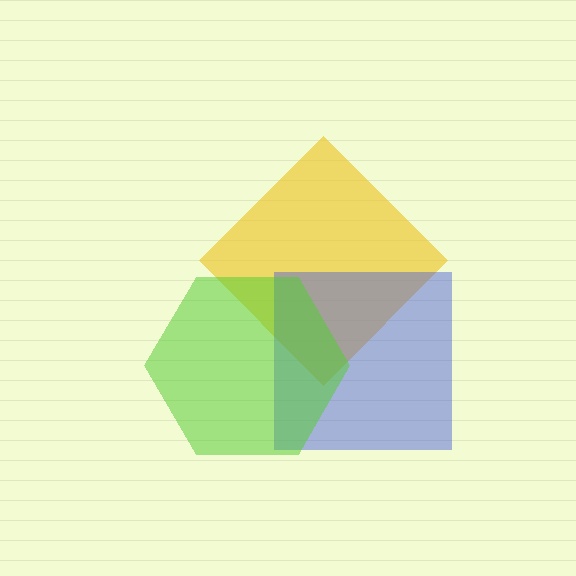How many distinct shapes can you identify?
There are 3 distinct shapes: a yellow diamond, a blue square, a lime hexagon.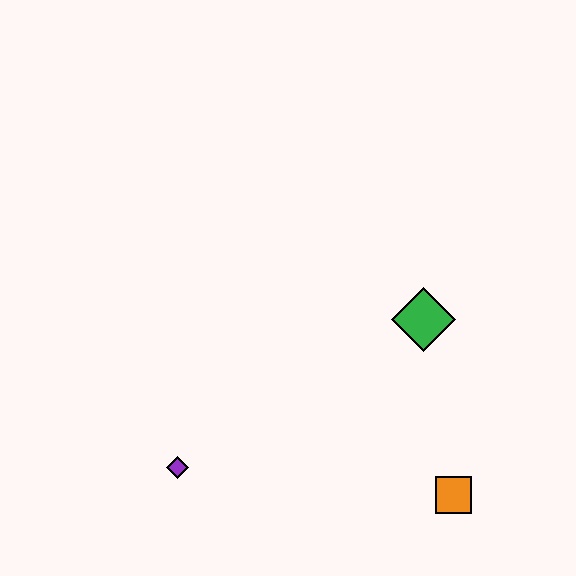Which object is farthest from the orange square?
The purple diamond is farthest from the orange square.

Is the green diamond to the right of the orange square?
No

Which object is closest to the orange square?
The green diamond is closest to the orange square.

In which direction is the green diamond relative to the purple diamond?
The green diamond is to the right of the purple diamond.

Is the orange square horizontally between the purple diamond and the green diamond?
No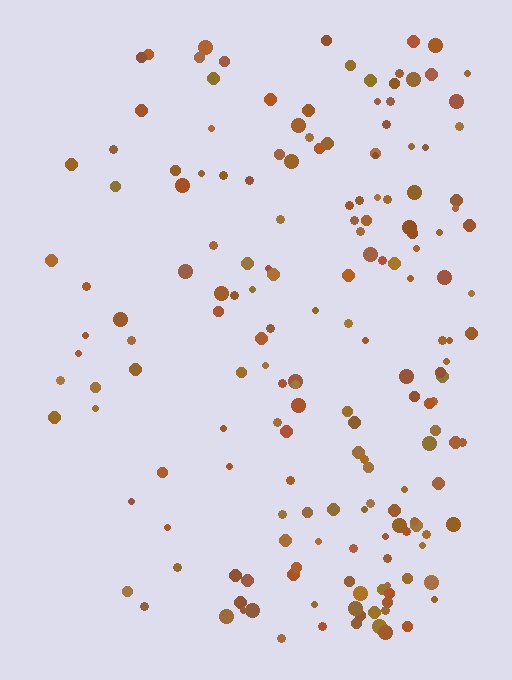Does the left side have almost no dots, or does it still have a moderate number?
Still a moderate number, just noticeably fewer than the right.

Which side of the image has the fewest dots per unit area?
The left.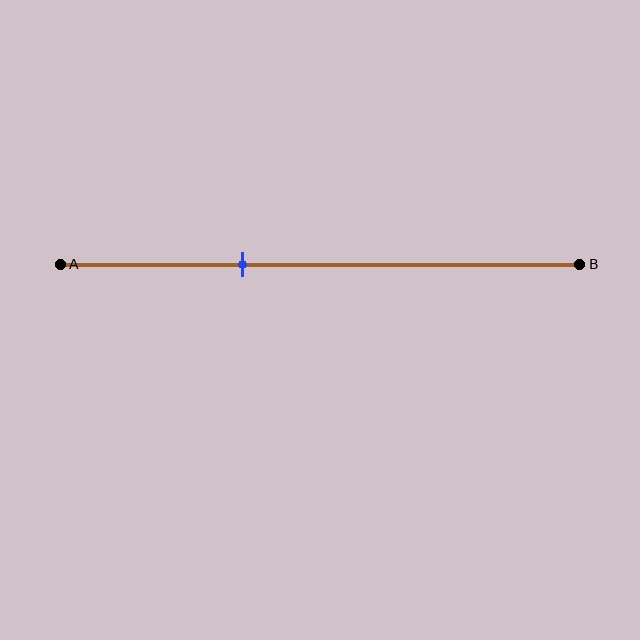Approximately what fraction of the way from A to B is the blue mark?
The blue mark is approximately 35% of the way from A to B.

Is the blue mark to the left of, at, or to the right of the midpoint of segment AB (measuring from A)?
The blue mark is to the left of the midpoint of segment AB.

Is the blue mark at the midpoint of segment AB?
No, the mark is at about 35% from A, not at the 50% midpoint.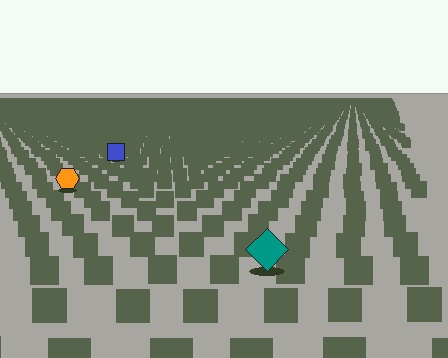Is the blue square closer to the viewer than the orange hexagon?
No. The orange hexagon is closer — you can tell from the texture gradient: the ground texture is coarser near it.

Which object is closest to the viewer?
The teal diamond is closest. The texture marks near it are larger and more spread out.